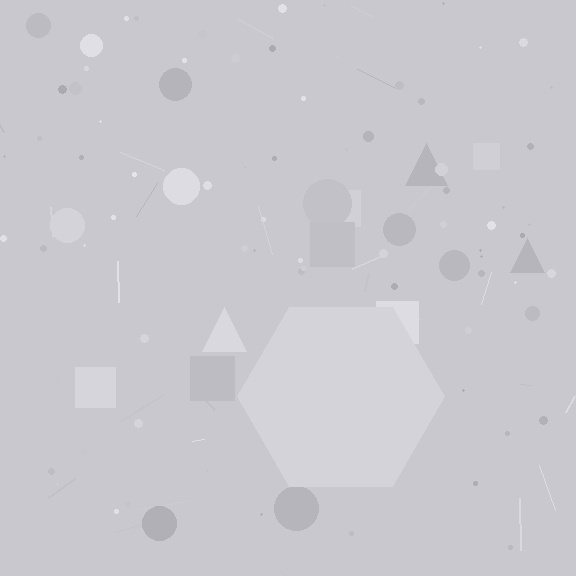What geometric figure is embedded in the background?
A hexagon is embedded in the background.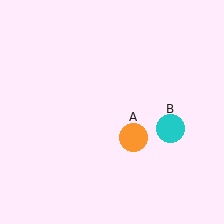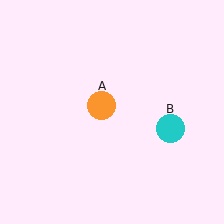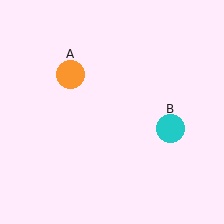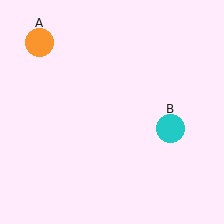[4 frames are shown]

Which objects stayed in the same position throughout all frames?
Cyan circle (object B) remained stationary.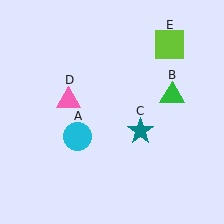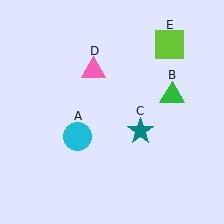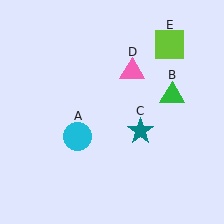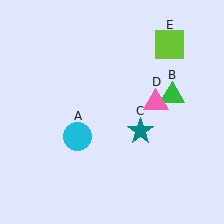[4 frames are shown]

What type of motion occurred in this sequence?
The pink triangle (object D) rotated clockwise around the center of the scene.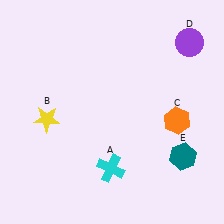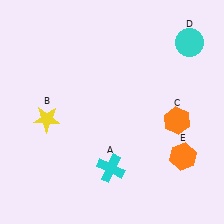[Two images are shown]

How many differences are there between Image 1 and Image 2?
There are 2 differences between the two images.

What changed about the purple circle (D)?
In Image 1, D is purple. In Image 2, it changed to cyan.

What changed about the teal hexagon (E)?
In Image 1, E is teal. In Image 2, it changed to orange.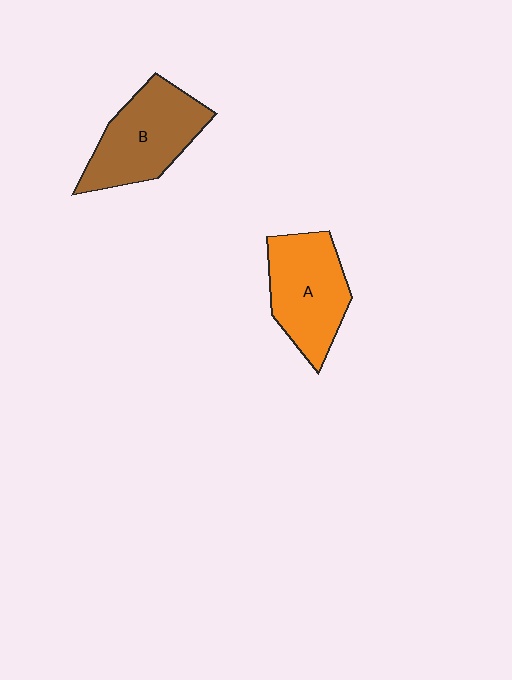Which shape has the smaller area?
Shape A (orange).